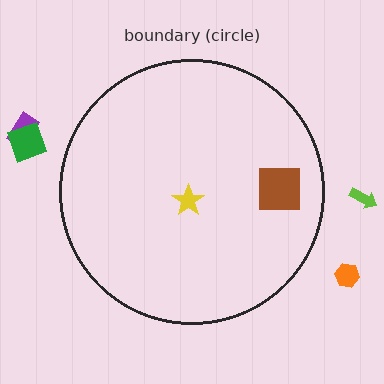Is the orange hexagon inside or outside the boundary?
Outside.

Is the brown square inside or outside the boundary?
Inside.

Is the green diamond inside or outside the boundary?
Outside.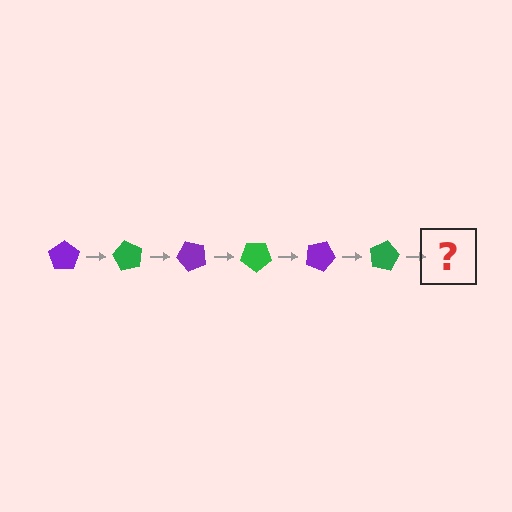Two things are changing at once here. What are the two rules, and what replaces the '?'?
The two rules are that it rotates 60 degrees each step and the color cycles through purple and green. The '?' should be a purple pentagon, rotated 360 degrees from the start.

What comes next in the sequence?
The next element should be a purple pentagon, rotated 360 degrees from the start.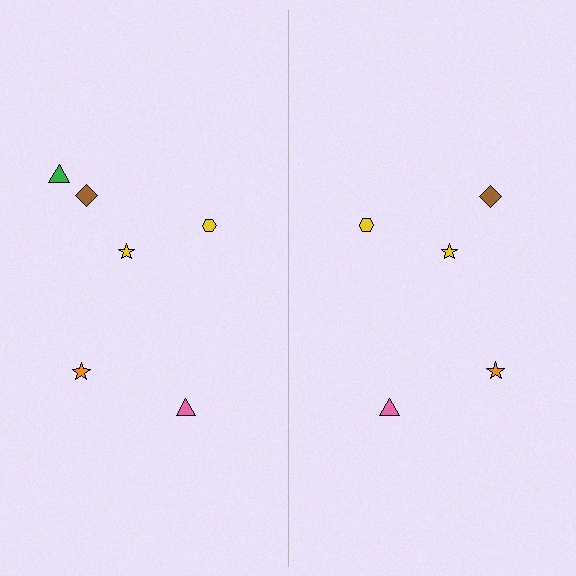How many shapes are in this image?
There are 11 shapes in this image.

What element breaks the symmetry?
A green triangle is missing from the right side.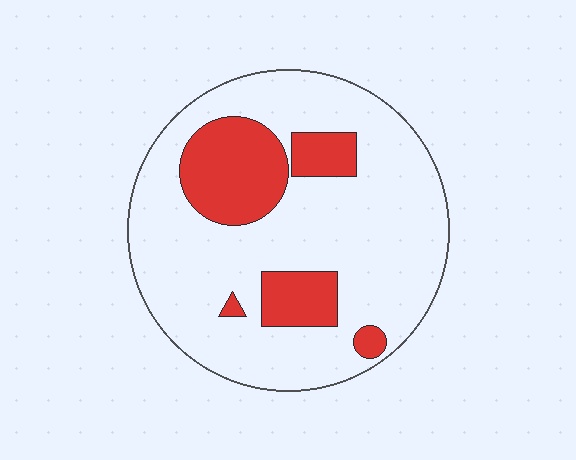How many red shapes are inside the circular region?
5.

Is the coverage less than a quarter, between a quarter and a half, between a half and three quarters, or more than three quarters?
Less than a quarter.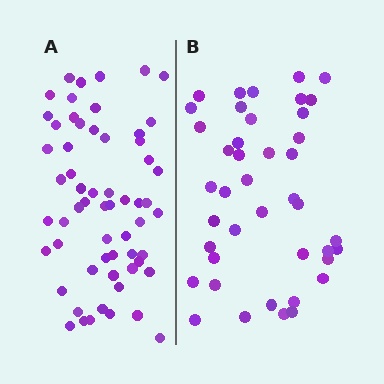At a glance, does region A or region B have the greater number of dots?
Region A (the left region) has more dots.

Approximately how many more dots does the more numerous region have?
Region A has approximately 20 more dots than region B.